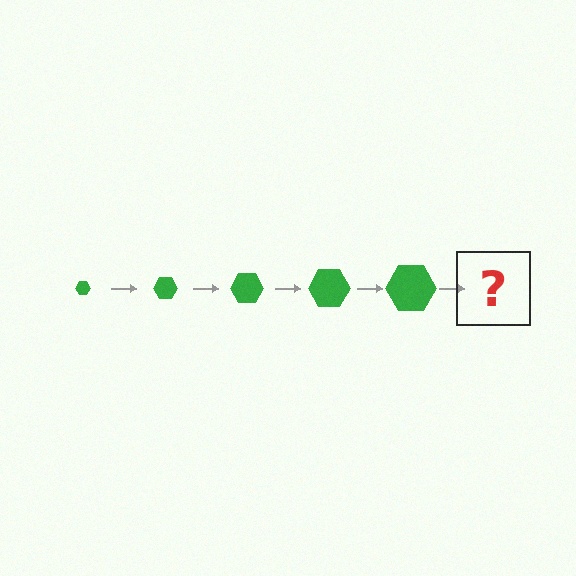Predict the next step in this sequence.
The next step is a green hexagon, larger than the previous one.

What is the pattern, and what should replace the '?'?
The pattern is that the hexagon gets progressively larger each step. The '?' should be a green hexagon, larger than the previous one.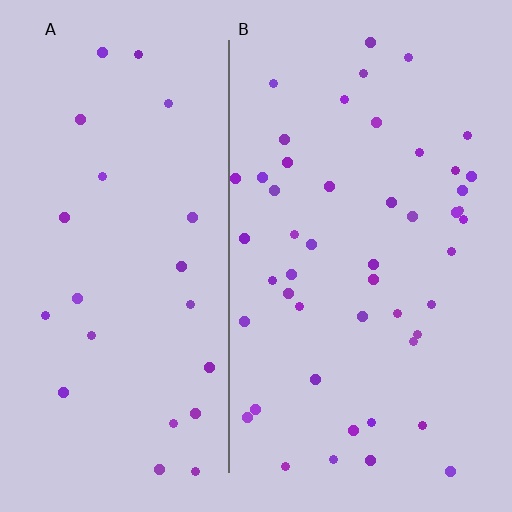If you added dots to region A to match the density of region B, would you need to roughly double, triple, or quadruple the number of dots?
Approximately double.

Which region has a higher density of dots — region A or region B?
B (the right).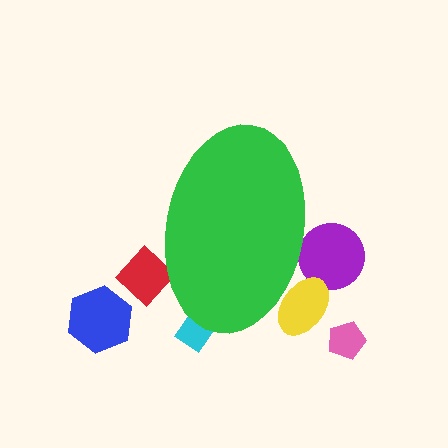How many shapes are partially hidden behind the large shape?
4 shapes are partially hidden.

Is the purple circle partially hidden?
Yes, the purple circle is partially hidden behind the green ellipse.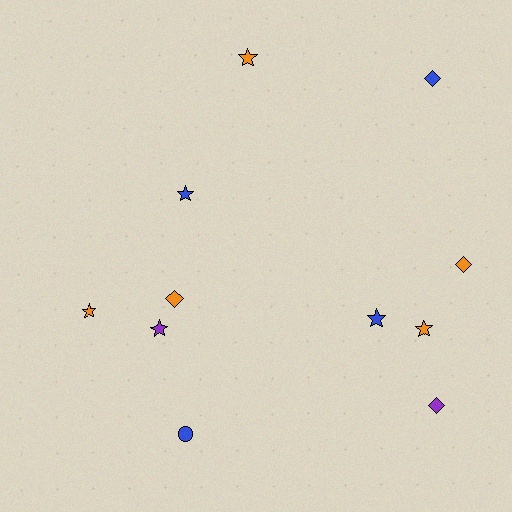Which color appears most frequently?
Orange, with 5 objects.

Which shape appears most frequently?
Star, with 6 objects.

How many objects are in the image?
There are 11 objects.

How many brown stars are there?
There are no brown stars.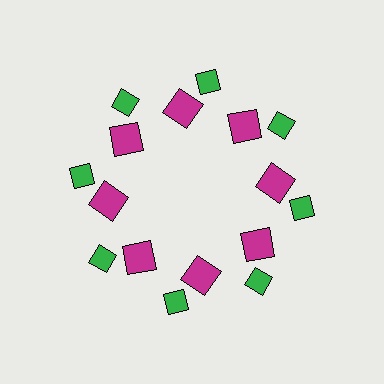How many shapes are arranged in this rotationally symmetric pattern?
There are 16 shapes, arranged in 8 groups of 2.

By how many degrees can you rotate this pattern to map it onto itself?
The pattern maps onto itself every 45 degrees of rotation.